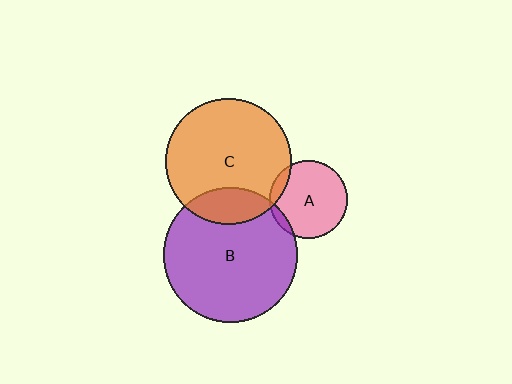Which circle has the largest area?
Circle B (purple).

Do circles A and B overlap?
Yes.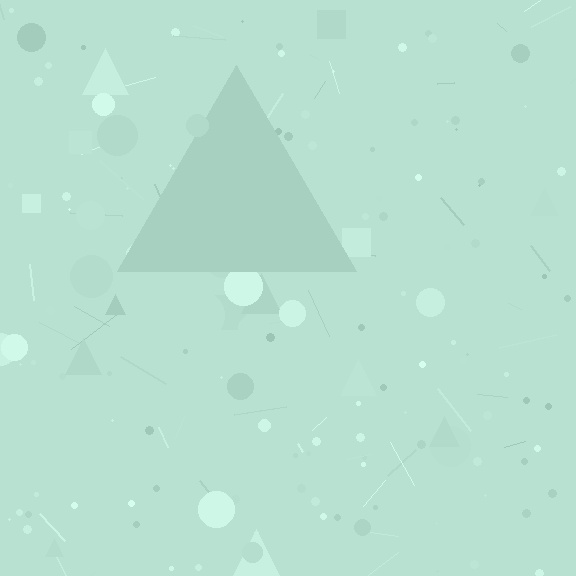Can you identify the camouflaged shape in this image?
The camouflaged shape is a triangle.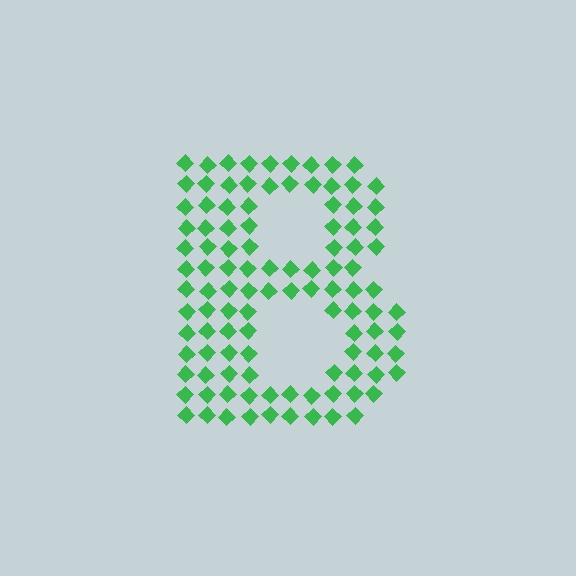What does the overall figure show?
The overall figure shows the letter B.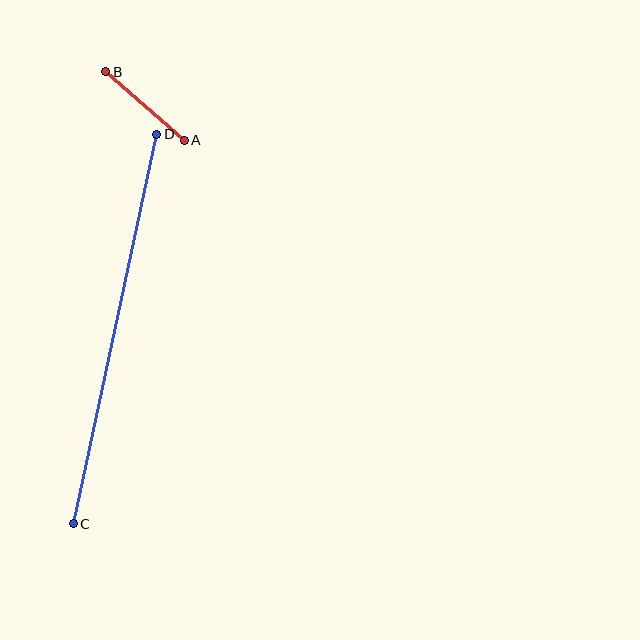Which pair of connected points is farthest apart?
Points C and D are farthest apart.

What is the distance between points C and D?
The distance is approximately 398 pixels.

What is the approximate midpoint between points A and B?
The midpoint is at approximately (145, 106) pixels.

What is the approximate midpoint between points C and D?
The midpoint is at approximately (115, 329) pixels.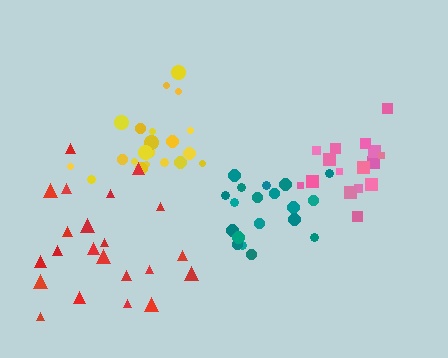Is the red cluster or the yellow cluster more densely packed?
Yellow.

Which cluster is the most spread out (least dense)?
Red.